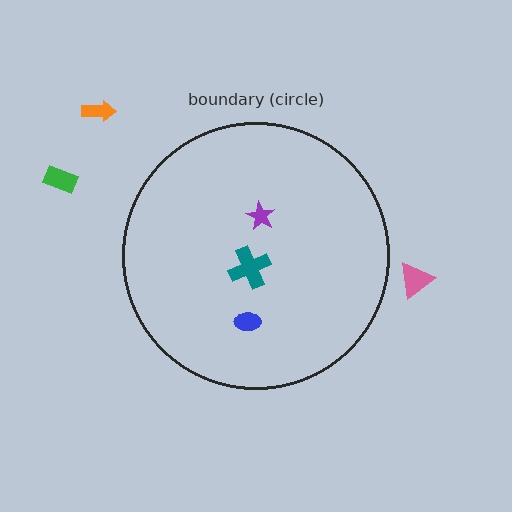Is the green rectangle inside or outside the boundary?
Outside.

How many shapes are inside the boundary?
3 inside, 3 outside.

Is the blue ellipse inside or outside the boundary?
Inside.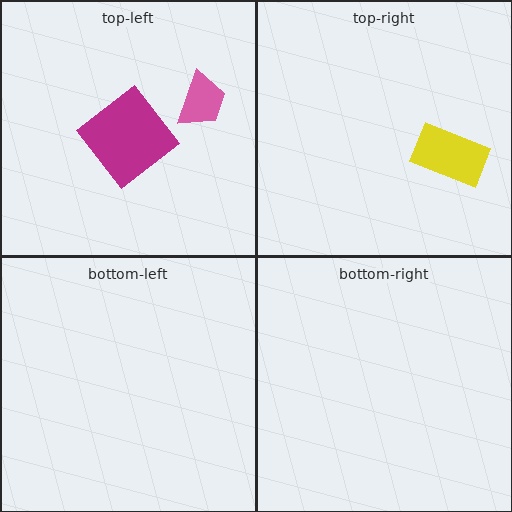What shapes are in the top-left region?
The pink trapezoid, the magenta diamond.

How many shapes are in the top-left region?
2.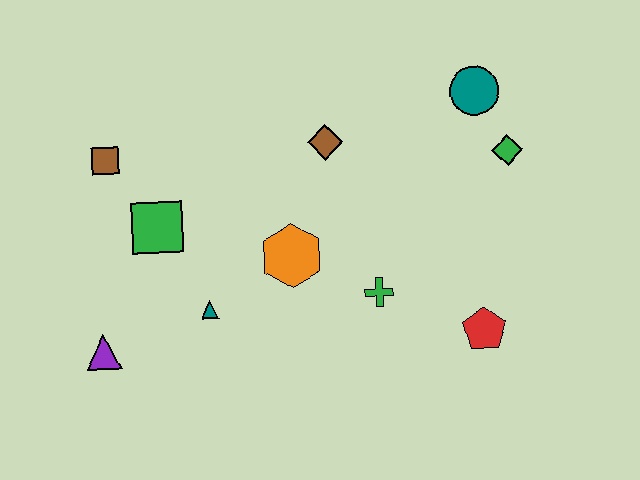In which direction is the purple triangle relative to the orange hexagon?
The purple triangle is to the left of the orange hexagon.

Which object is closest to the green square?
The brown square is closest to the green square.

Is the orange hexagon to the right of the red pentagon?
No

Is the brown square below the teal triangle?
No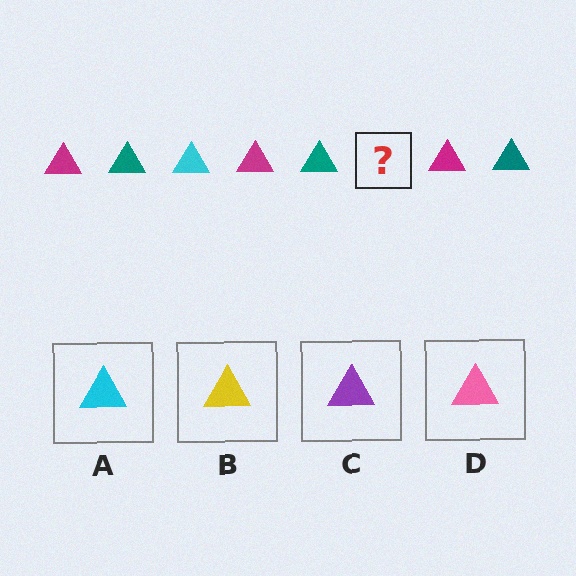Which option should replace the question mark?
Option A.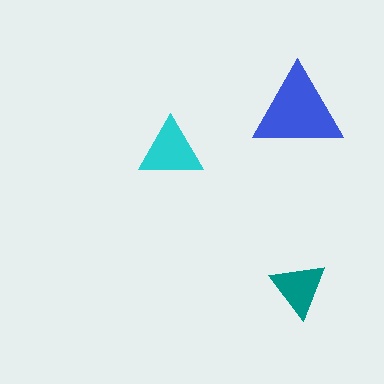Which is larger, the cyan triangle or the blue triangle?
The blue one.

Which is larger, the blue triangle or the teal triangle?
The blue one.